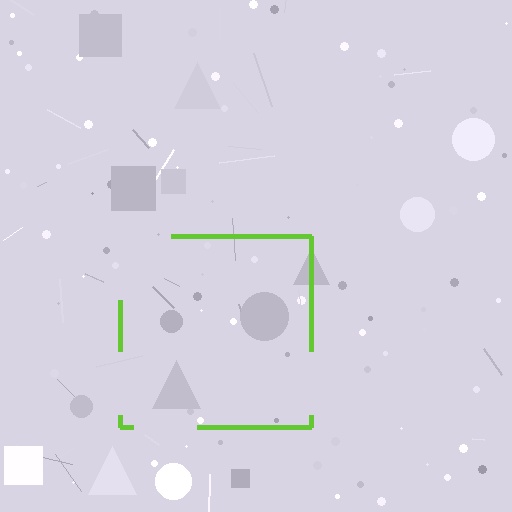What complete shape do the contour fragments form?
The contour fragments form a square.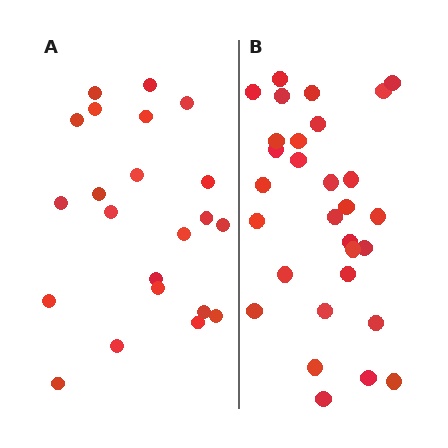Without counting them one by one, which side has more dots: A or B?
Region B (the right region) has more dots.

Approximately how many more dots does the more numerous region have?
Region B has roughly 8 or so more dots than region A.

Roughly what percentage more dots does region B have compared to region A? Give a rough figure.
About 35% more.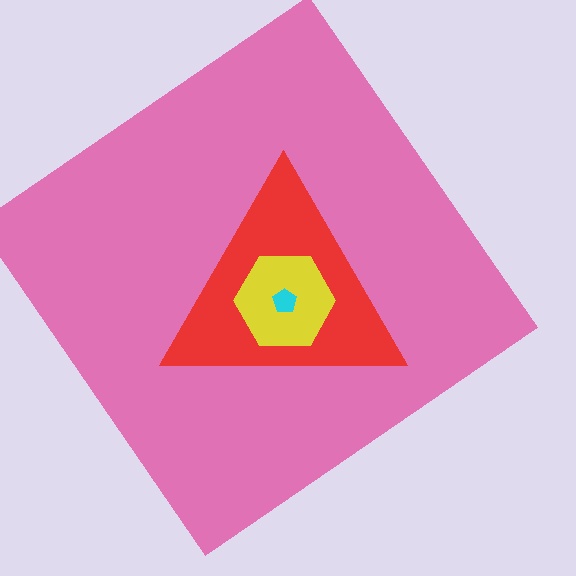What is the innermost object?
The cyan pentagon.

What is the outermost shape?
The pink diamond.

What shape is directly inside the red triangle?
The yellow hexagon.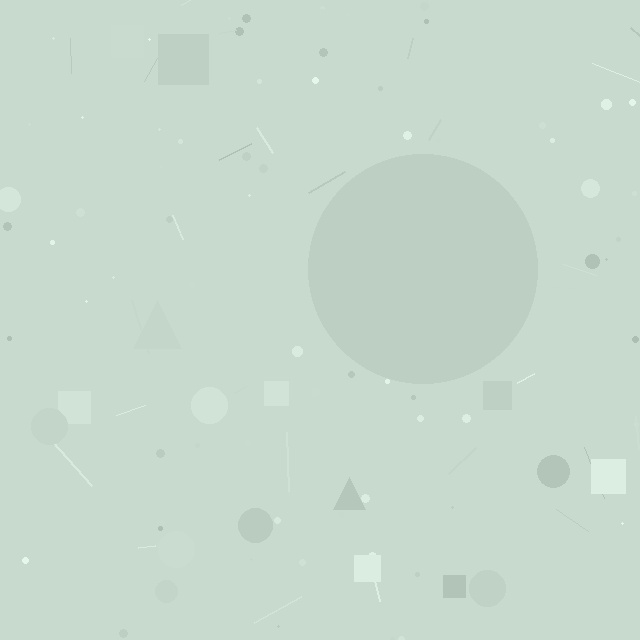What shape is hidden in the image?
A circle is hidden in the image.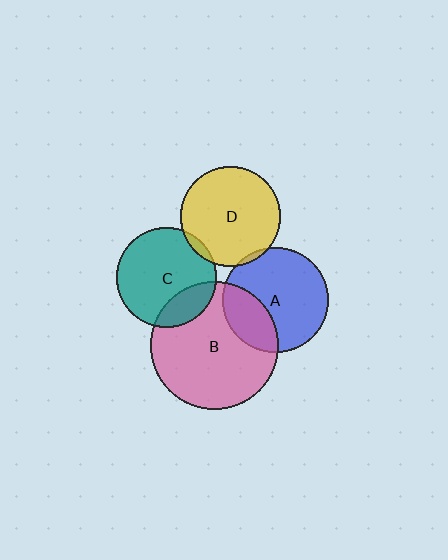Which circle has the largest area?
Circle B (pink).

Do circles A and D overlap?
Yes.